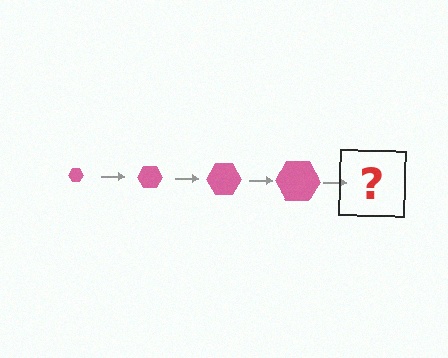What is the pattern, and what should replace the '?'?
The pattern is that the hexagon gets progressively larger each step. The '?' should be a pink hexagon, larger than the previous one.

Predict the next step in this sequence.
The next step is a pink hexagon, larger than the previous one.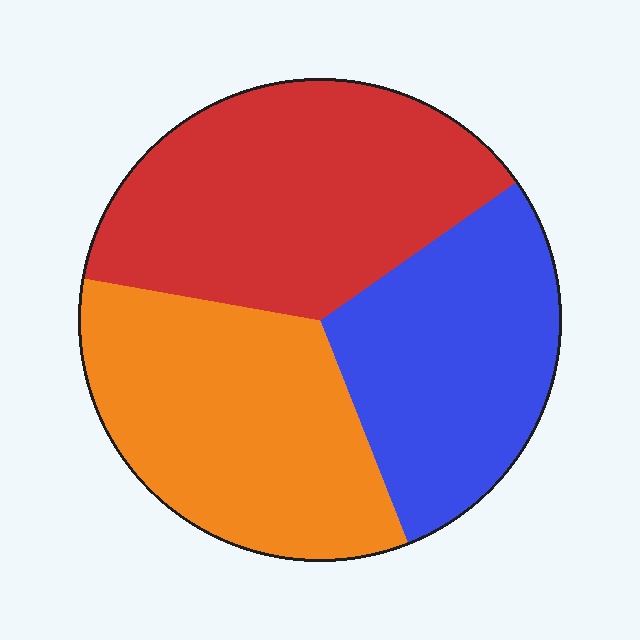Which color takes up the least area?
Blue, at roughly 30%.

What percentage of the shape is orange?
Orange takes up about one third (1/3) of the shape.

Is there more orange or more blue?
Orange.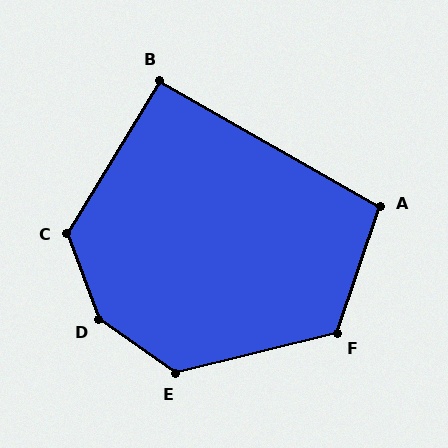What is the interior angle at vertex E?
Approximately 131 degrees (obtuse).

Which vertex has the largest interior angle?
D, at approximately 146 degrees.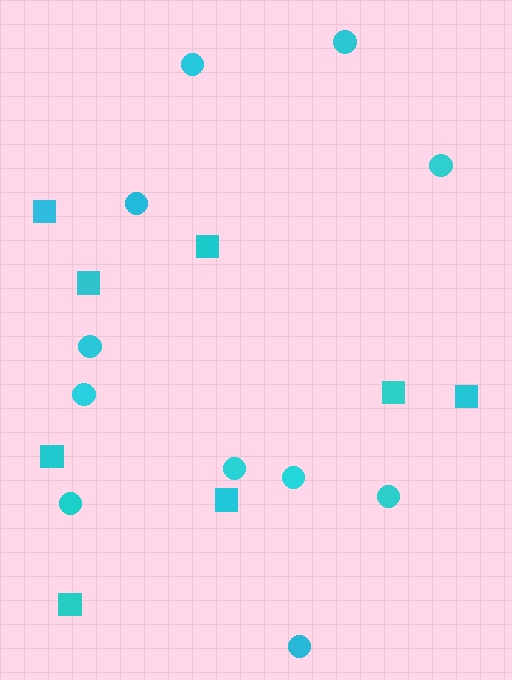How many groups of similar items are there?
There are 2 groups: one group of circles (11) and one group of squares (8).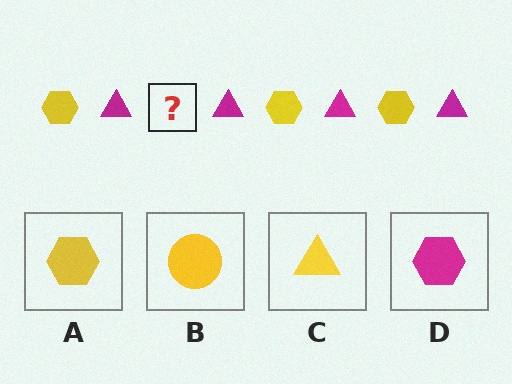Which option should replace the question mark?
Option A.